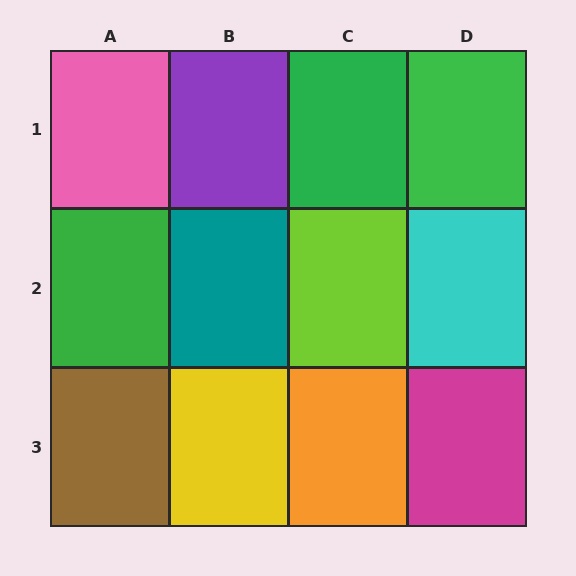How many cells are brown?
1 cell is brown.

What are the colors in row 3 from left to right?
Brown, yellow, orange, magenta.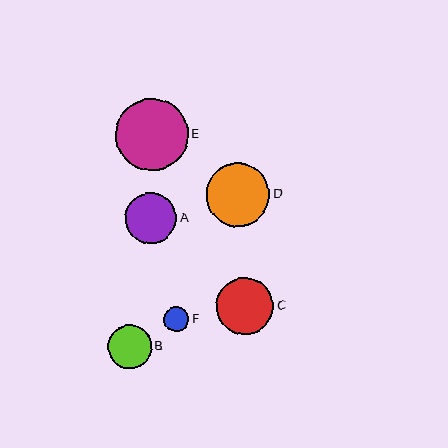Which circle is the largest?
Circle E is the largest with a size of approximately 72 pixels.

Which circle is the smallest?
Circle F is the smallest with a size of approximately 25 pixels.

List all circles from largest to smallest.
From largest to smallest: E, D, C, A, B, F.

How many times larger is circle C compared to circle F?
Circle C is approximately 2.3 times the size of circle F.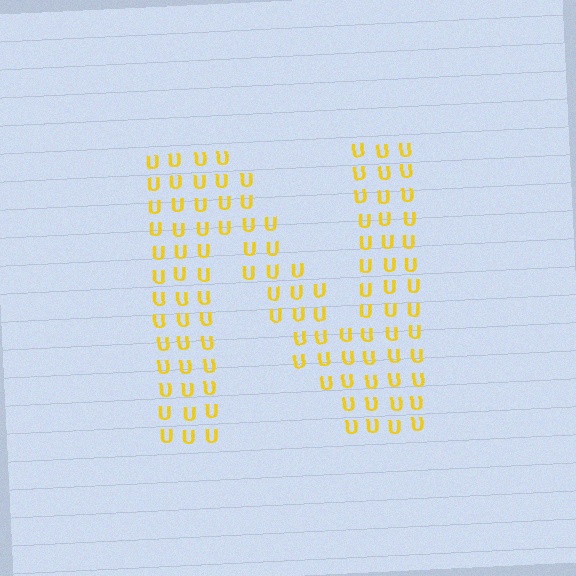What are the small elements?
The small elements are letter U's.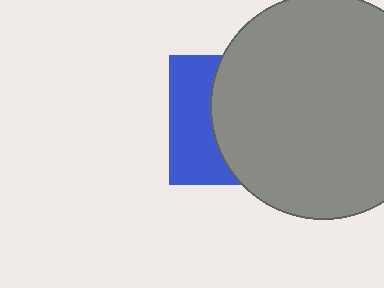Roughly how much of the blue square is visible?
A small part of it is visible (roughly 37%).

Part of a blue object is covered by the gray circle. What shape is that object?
It is a square.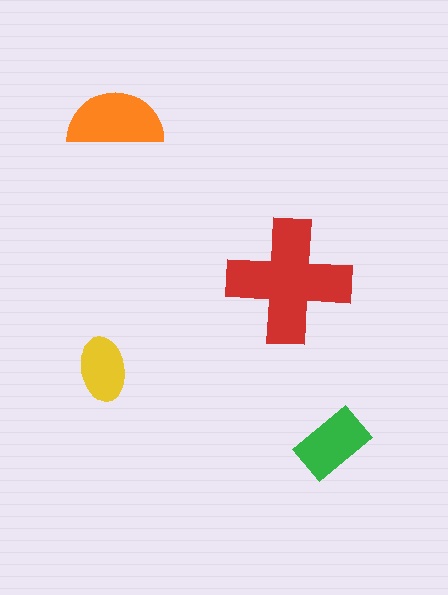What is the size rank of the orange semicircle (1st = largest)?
2nd.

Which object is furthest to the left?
The yellow ellipse is leftmost.